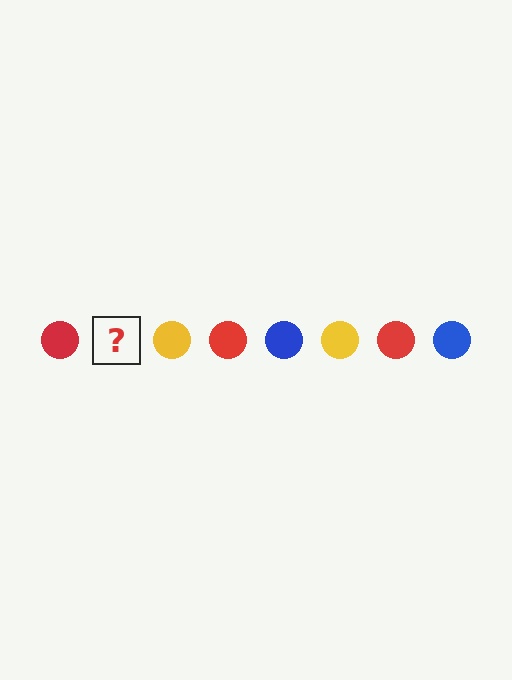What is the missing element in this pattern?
The missing element is a blue circle.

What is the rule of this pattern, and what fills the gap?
The rule is that the pattern cycles through red, blue, yellow circles. The gap should be filled with a blue circle.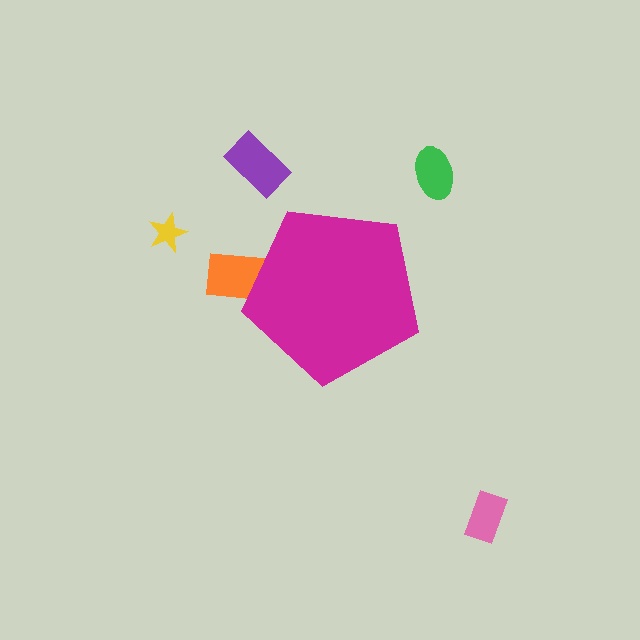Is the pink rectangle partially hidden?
No, the pink rectangle is fully visible.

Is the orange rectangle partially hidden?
Yes, the orange rectangle is partially hidden behind the magenta pentagon.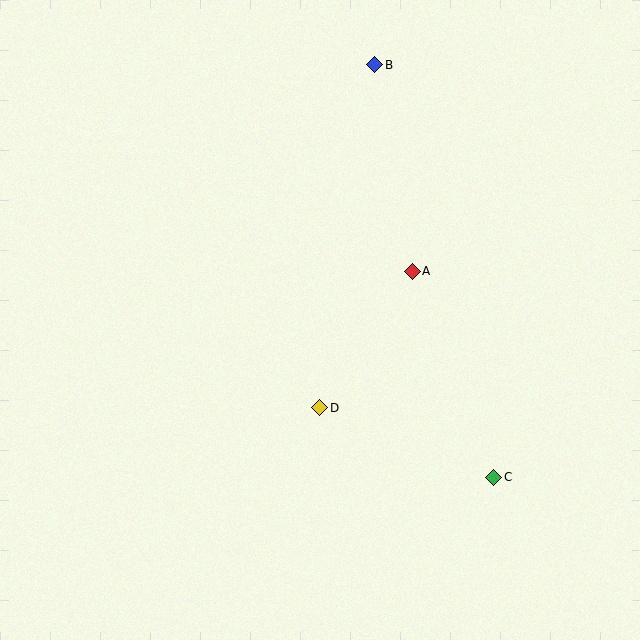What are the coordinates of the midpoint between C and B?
The midpoint between C and B is at (434, 271).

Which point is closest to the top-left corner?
Point B is closest to the top-left corner.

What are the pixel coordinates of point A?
Point A is at (412, 272).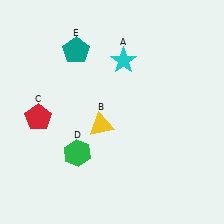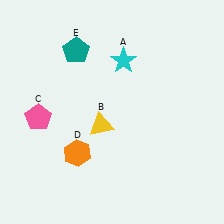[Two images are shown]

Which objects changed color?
C changed from red to pink. D changed from green to orange.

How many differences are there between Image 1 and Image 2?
There are 2 differences between the two images.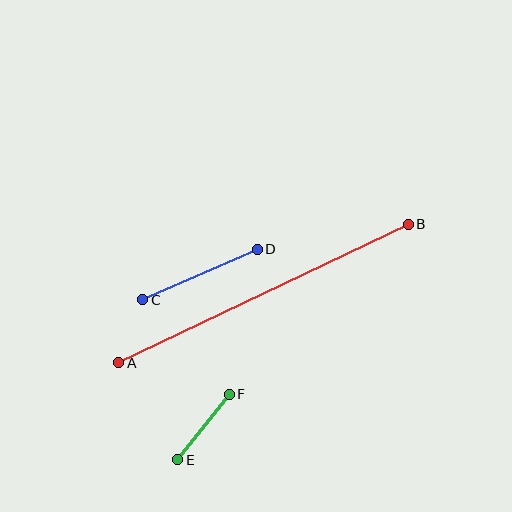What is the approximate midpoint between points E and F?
The midpoint is at approximately (203, 427) pixels.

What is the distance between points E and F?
The distance is approximately 83 pixels.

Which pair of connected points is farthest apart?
Points A and B are farthest apart.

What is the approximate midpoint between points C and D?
The midpoint is at approximately (200, 275) pixels.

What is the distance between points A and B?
The distance is approximately 321 pixels.